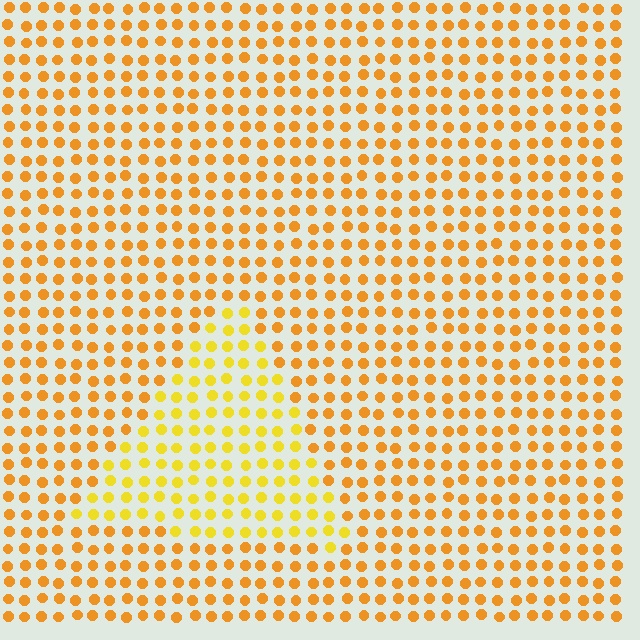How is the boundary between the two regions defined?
The boundary is defined purely by a slight shift in hue (about 22 degrees). Spacing, size, and orientation are identical on both sides.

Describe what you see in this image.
The image is filled with small orange elements in a uniform arrangement. A triangle-shaped region is visible where the elements are tinted to a slightly different hue, forming a subtle color boundary.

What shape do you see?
I see a triangle.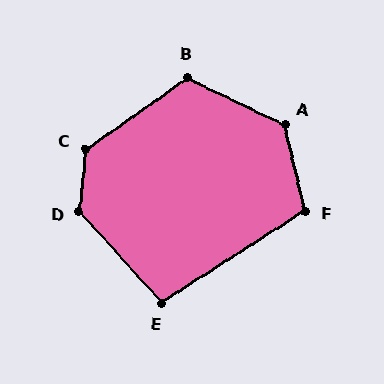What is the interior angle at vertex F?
Approximately 109 degrees (obtuse).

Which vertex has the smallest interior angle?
E, at approximately 100 degrees.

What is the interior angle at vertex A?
Approximately 129 degrees (obtuse).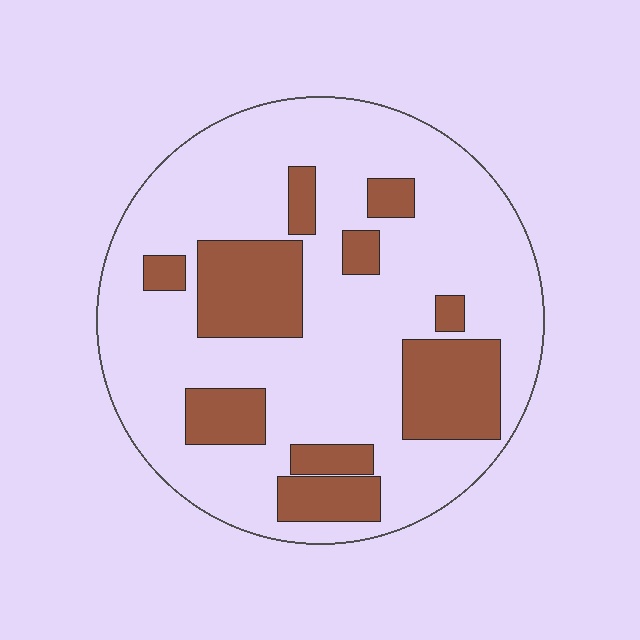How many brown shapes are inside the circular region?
10.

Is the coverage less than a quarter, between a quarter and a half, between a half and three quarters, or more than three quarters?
Between a quarter and a half.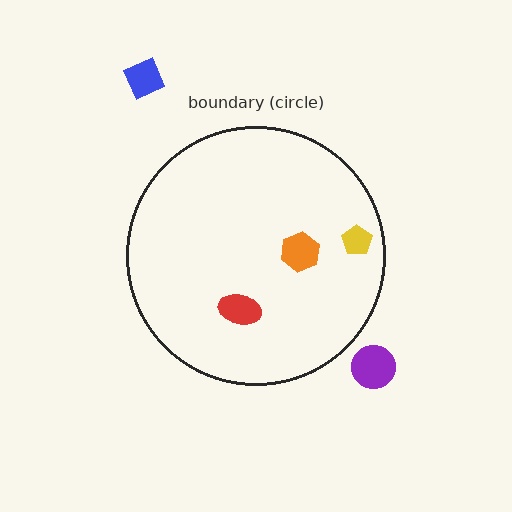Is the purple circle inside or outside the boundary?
Outside.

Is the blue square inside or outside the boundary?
Outside.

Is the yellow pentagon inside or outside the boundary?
Inside.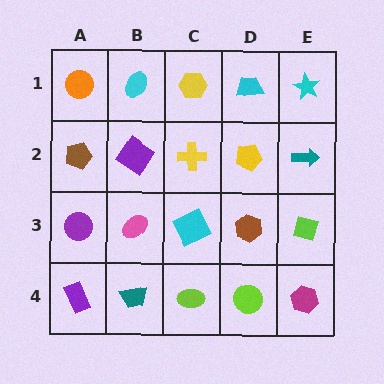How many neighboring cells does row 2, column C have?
4.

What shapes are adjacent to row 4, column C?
A cyan square (row 3, column C), a teal trapezoid (row 4, column B), a lime circle (row 4, column D).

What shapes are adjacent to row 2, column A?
An orange circle (row 1, column A), a purple circle (row 3, column A), a purple diamond (row 2, column B).